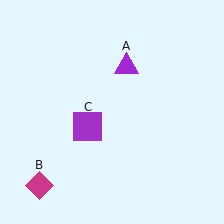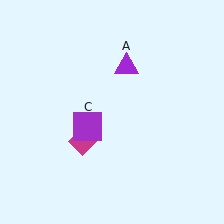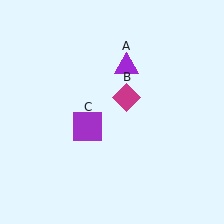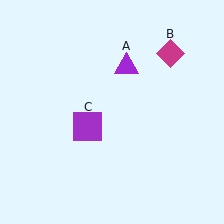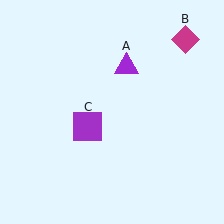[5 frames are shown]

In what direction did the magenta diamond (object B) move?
The magenta diamond (object B) moved up and to the right.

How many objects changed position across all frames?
1 object changed position: magenta diamond (object B).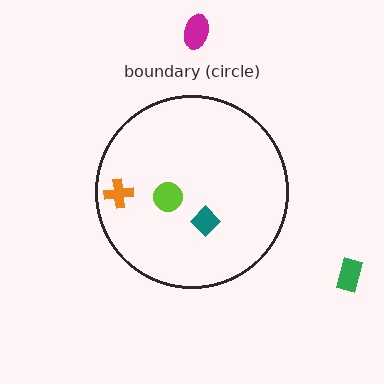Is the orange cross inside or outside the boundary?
Inside.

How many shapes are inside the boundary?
3 inside, 2 outside.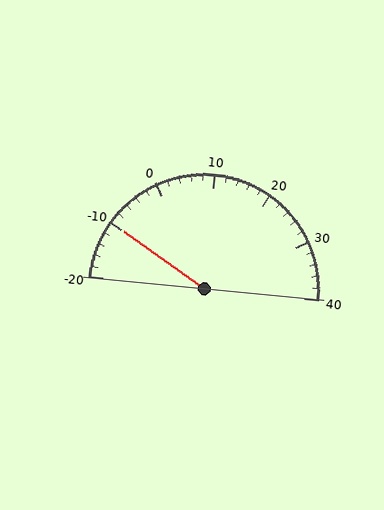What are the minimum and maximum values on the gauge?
The gauge ranges from -20 to 40.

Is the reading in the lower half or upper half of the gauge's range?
The reading is in the lower half of the range (-20 to 40).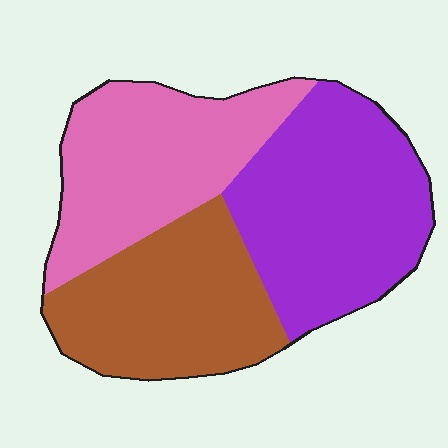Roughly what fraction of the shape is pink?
Pink takes up about one third (1/3) of the shape.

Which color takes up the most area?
Purple, at roughly 40%.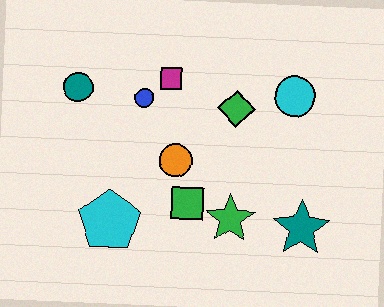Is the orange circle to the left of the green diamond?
Yes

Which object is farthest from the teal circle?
The teal star is farthest from the teal circle.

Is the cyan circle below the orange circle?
No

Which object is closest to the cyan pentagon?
The green square is closest to the cyan pentagon.